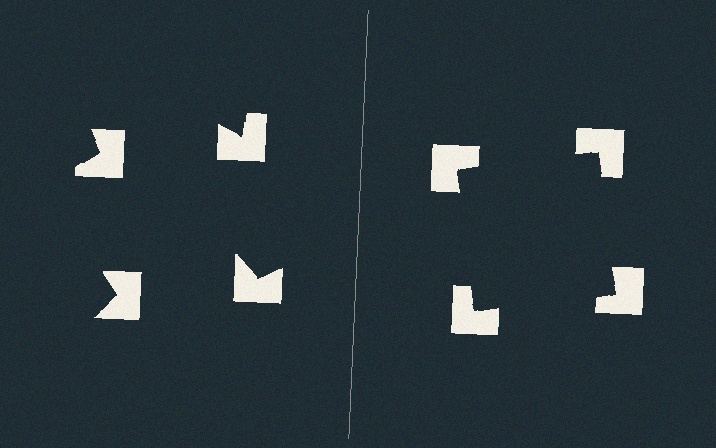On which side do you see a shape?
An illusory square appears on the right side. On the left side the wedge cuts are rotated, so no coherent shape forms.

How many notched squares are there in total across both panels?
8 — 4 on each side.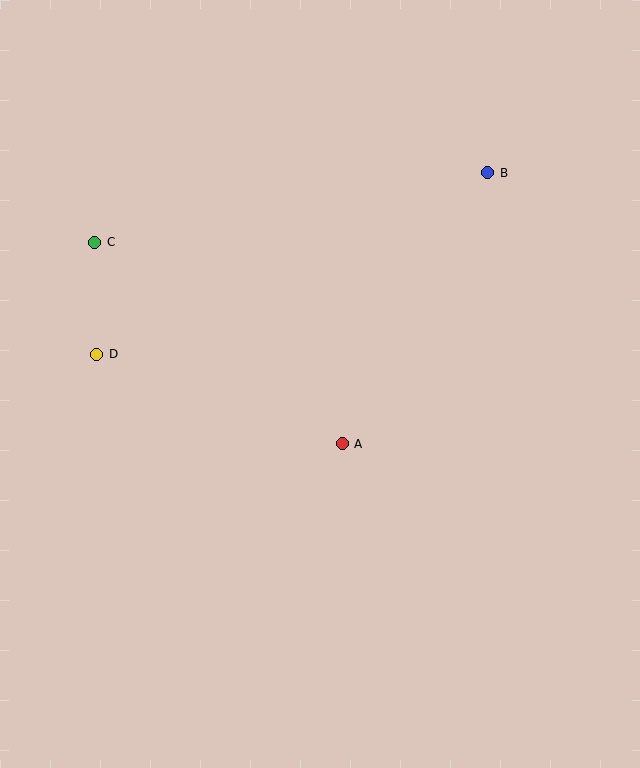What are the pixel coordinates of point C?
Point C is at (94, 243).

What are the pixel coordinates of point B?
Point B is at (488, 173).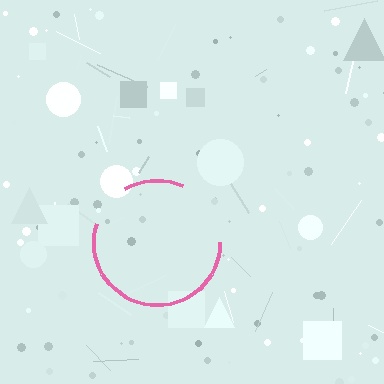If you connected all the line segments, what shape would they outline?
They would outline a circle.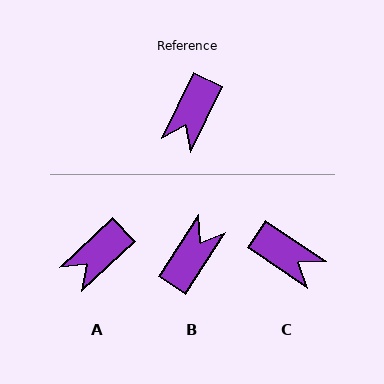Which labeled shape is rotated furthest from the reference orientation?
B, about 173 degrees away.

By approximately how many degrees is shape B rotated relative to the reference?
Approximately 173 degrees counter-clockwise.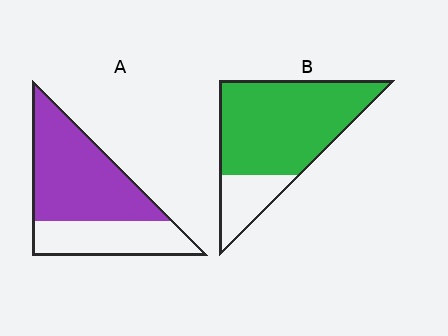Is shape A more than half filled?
Yes.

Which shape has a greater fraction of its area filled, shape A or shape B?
Shape B.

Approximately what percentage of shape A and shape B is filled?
A is approximately 65% and B is approximately 80%.